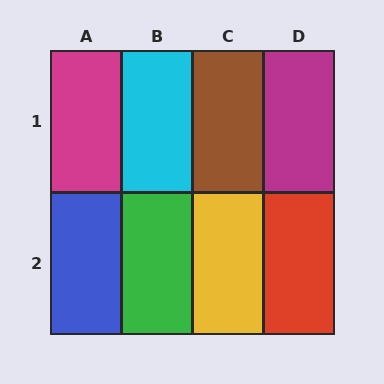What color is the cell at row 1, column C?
Brown.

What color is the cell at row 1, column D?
Magenta.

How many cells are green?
1 cell is green.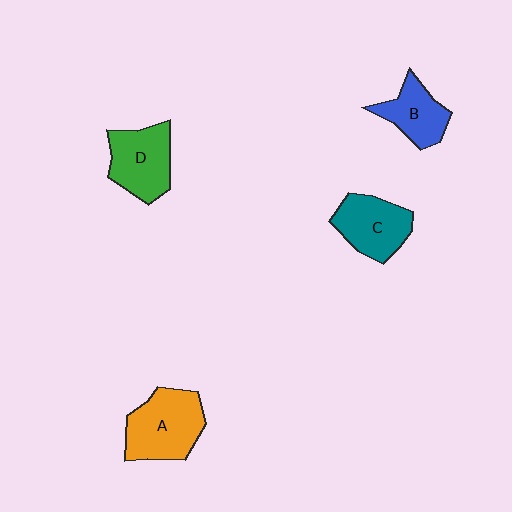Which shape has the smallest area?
Shape B (blue).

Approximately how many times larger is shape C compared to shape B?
Approximately 1.2 times.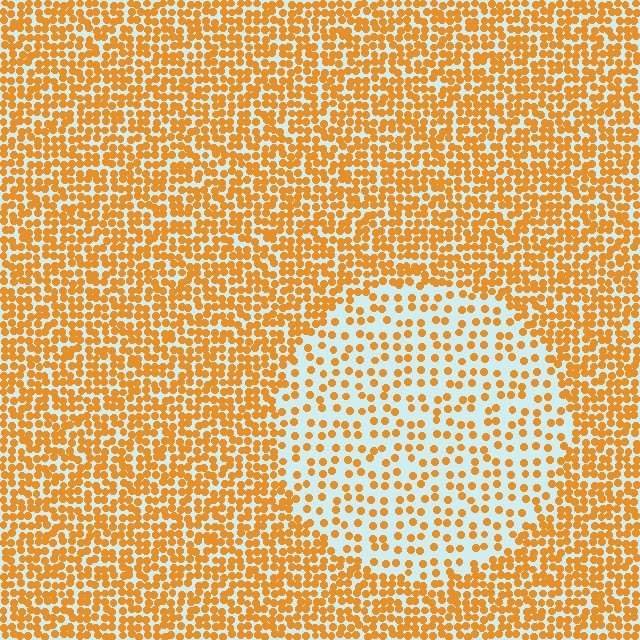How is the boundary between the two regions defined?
The boundary is defined by a change in element density (approximately 2.2x ratio). All elements are the same color, size, and shape.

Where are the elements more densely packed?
The elements are more densely packed outside the circle boundary.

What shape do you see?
I see a circle.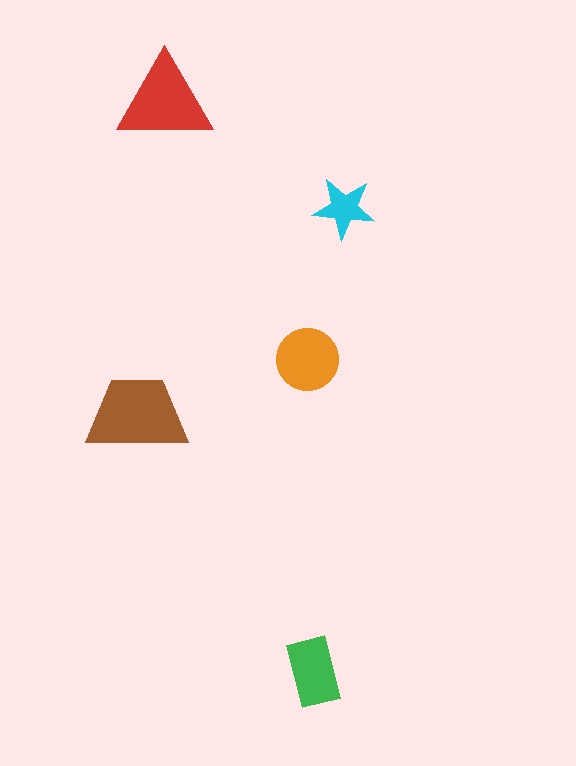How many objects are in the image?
There are 5 objects in the image.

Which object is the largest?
The brown trapezoid.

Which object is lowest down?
The green rectangle is bottommost.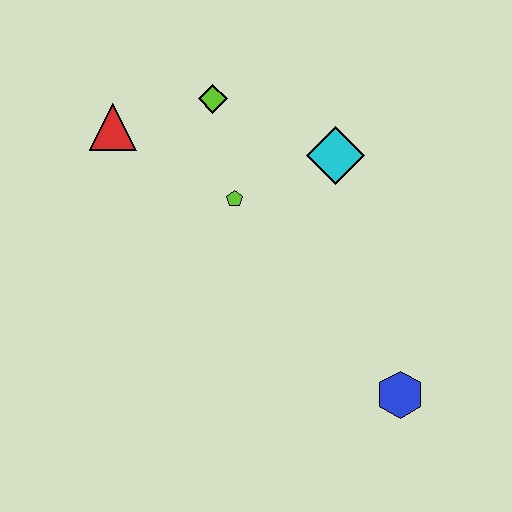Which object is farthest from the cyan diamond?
The blue hexagon is farthest from the cyan diamond.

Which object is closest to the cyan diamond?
The lime pentagon is closest to the cyan diamond.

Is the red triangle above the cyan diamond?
Yes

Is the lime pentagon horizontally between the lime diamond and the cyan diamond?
Yes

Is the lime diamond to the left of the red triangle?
No